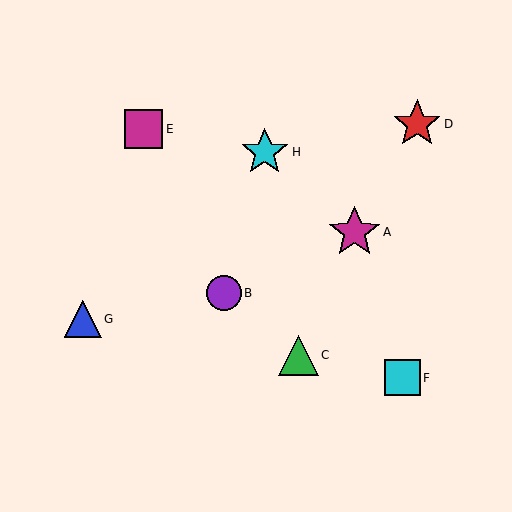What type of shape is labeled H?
Shape H is a cyan star.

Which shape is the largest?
The magenta star (labeled A) is the largest.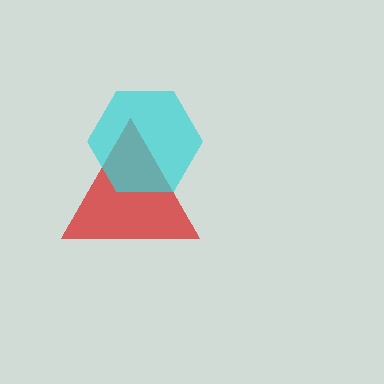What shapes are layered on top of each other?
The layered shapes are: a red triangle, a cyan hexagon.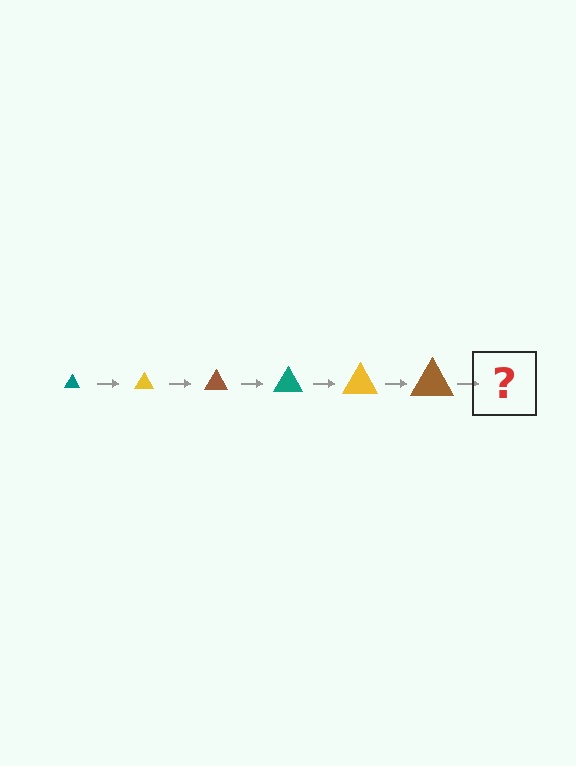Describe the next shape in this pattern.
It should be a teal triangle, larger than the previous one.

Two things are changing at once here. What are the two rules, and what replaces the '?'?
The two rules are that the triangle grows larger each step and the color cycles through teal, yellow, and brown. The '?' should be a teal triangle, larger than the previous one.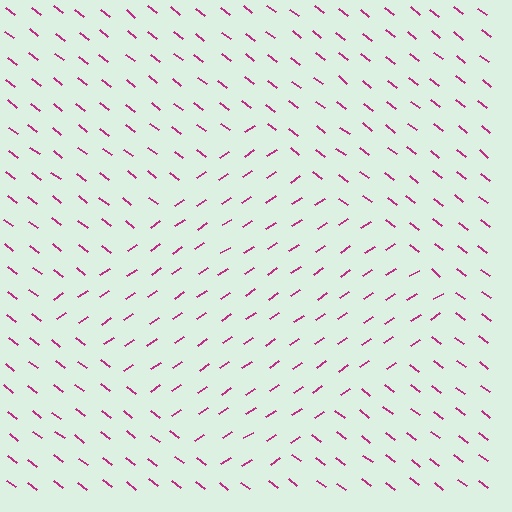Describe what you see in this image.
The image is filled with small magenta line segments. A diamond region in the image has lines oriented differently from the surrounding lines, creating a visible texture boundary.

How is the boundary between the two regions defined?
The boundary is defined purely by a change in line orientation (approximately 71 degrees difference). All lines are the same color and thickness.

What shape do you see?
I see a diamond.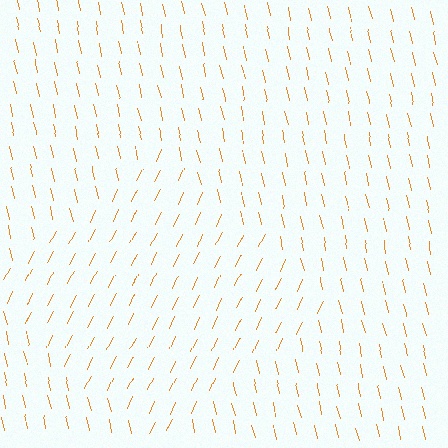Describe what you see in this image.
The image is filled with small orange line segments. A diamond region in the image has lines oriented differently from the surrounding lines, creating a visible texture boundary.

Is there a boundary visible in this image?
Yes, there is a texture boundary formed by a change in line orientation.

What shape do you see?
I see a diamond.